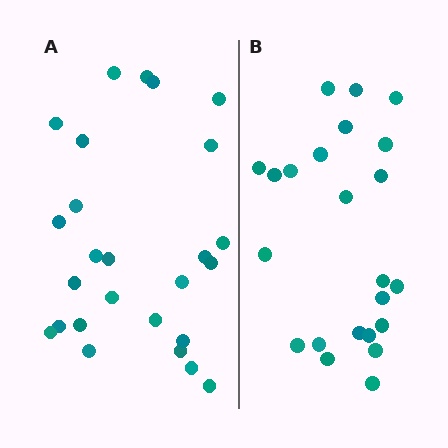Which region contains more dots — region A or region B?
Region A (the left region) has more dots.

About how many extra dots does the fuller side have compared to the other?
Region A has just a few more — roughly 2 or 3 more dots than region B.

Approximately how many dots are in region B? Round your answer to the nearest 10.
About 20 dots. (The exact count is 23, which rounds to 20.)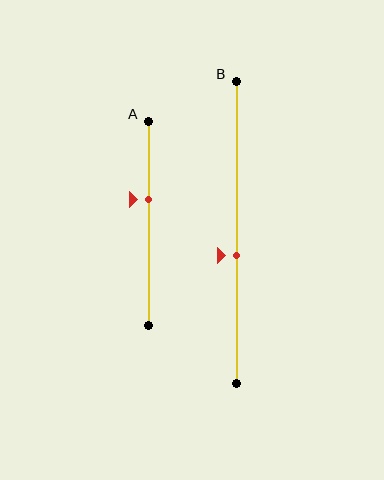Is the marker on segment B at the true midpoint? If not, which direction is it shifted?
No, the marker on segment B is shifted downward by about 8% of the segment length.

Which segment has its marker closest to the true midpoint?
Segment B has its marker closest to the true midpoint.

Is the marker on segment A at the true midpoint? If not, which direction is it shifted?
No, the marker on segment A is shifted upward by about 12% of the segment length.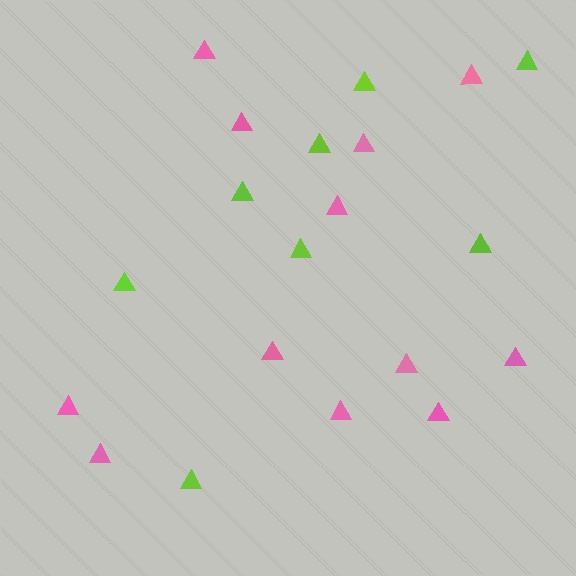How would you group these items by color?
There are 2 groups: one group of lime triangles (8) and one group of pink triangles (12).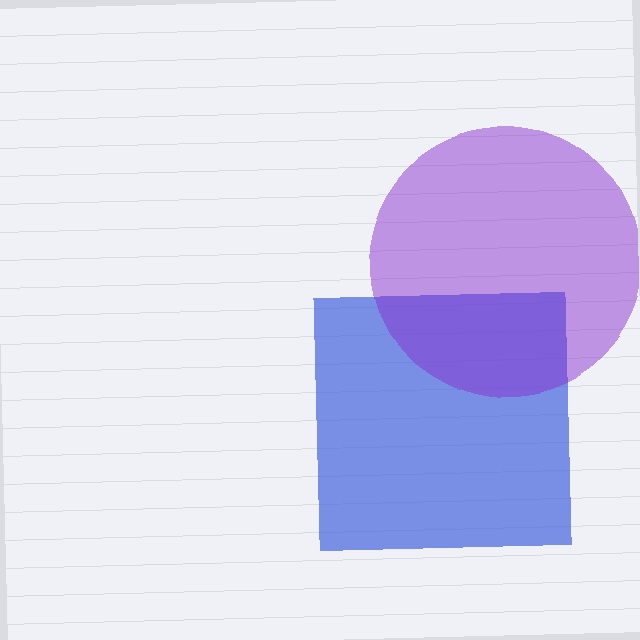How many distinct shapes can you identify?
There are 2 distinct shapes: a blue square, a purple circle.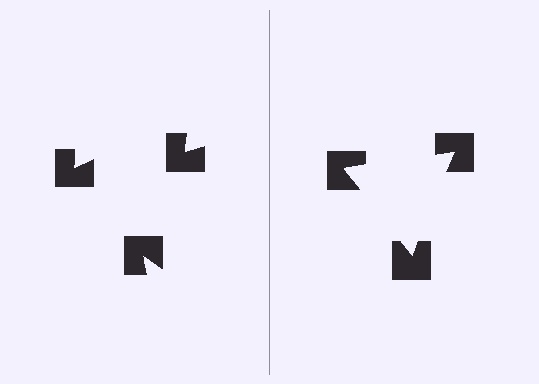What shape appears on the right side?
An illusory triangle.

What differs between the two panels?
The notched squares are positioned identically on both sides; only the wedge orientations differ. On the right they align to a triangle; on the left they are misaligned.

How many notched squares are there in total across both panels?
6 — 3 on each side.